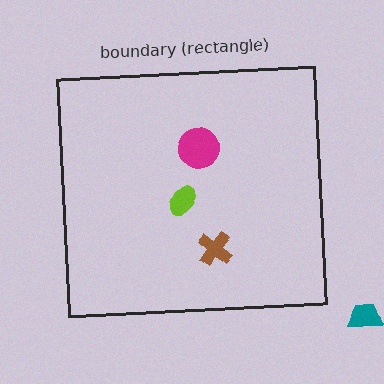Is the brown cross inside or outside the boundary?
Inside.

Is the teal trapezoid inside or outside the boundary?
Outside.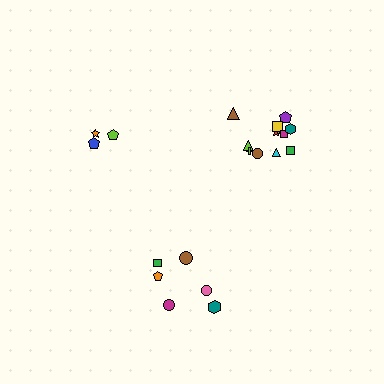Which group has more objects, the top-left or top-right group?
The top-right group.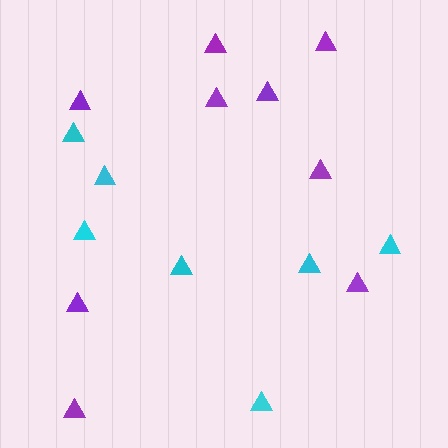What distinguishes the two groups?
There are 2 groups: one group of purple triangles (9) and one group of cyan triangles (7).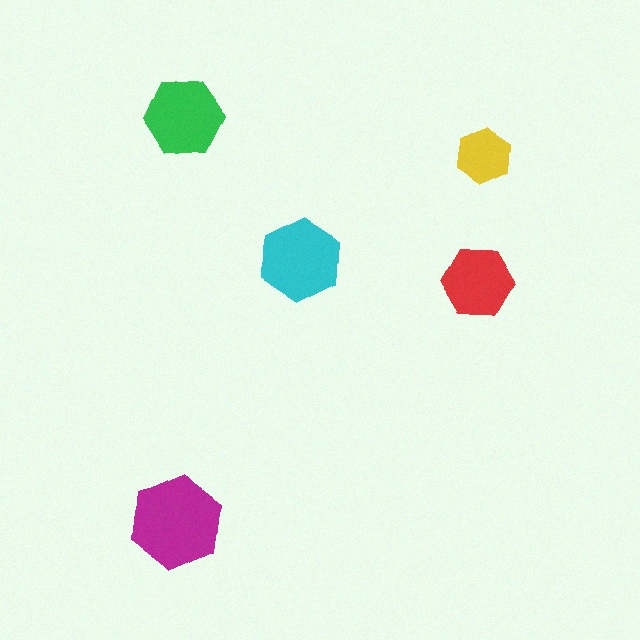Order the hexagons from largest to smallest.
the magenta one, the cyan one, the green one, the red one, the yellow one.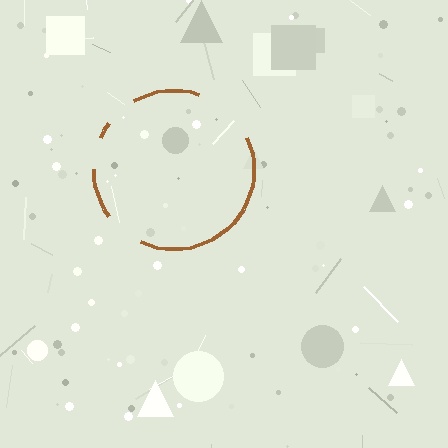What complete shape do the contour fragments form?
The contour fragments form a circle.